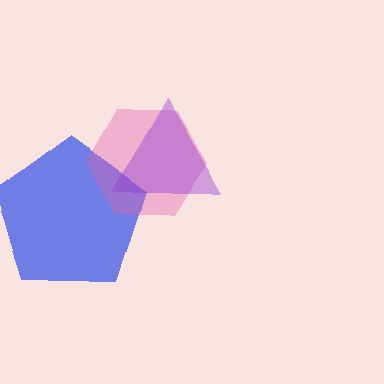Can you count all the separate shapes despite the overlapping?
Yes, there are 3 separate shapes.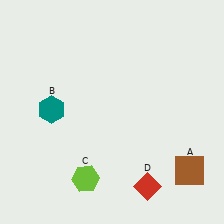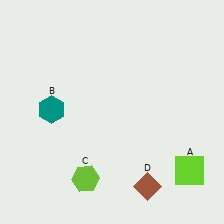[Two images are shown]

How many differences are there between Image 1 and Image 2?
There are 2 differences between the two images.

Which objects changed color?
A changed from brown to lime. D changed from red to brown.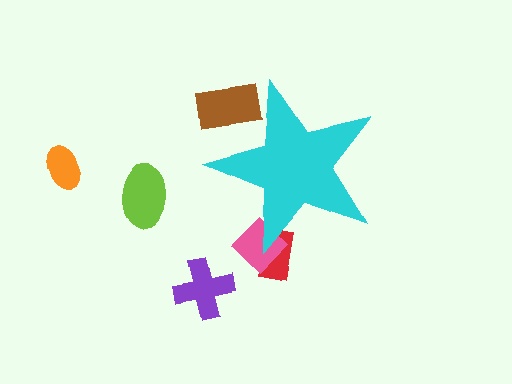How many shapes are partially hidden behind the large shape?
3 shapes are partially hidden.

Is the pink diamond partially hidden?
Yes, the pink diamond is partially hidden behind the cyan star.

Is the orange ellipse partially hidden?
No, the orange ellipse is fully visible.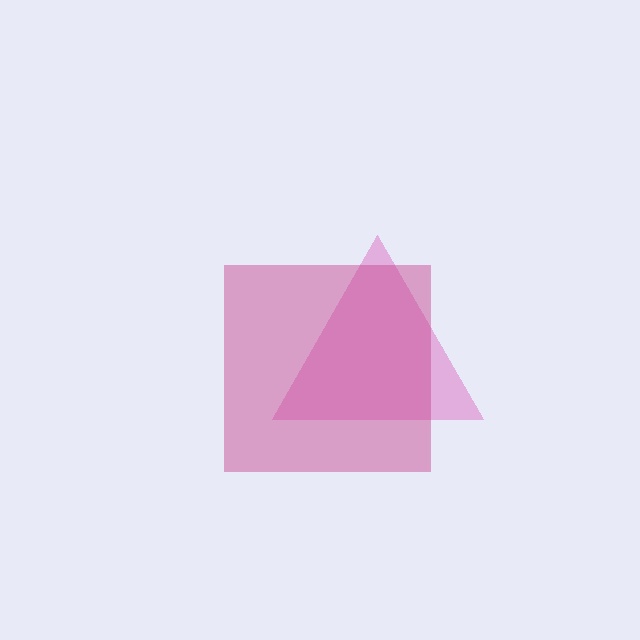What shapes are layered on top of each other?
The layered shapes are: a pink triangle, a magenta square.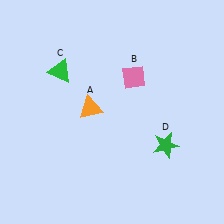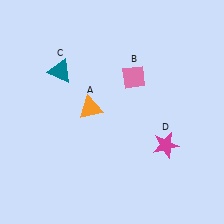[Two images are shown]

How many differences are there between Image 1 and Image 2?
There are 2 differences between the two images.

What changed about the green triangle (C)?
In Image 1, C is green. In Image 2, it changed to teal.